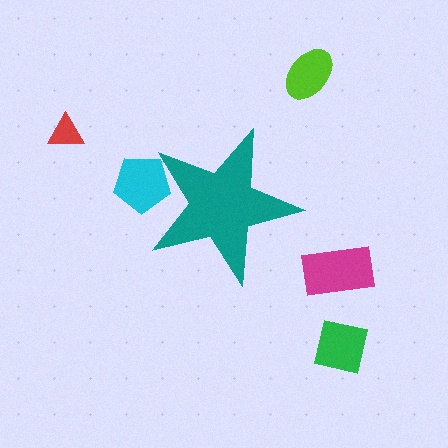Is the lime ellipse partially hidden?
No, the lime ellipse is fully visible.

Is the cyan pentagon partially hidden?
Yes, the cyan pentagon is partially hidden behind the teal star.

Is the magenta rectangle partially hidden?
No, the magenta rectangle is fully visible.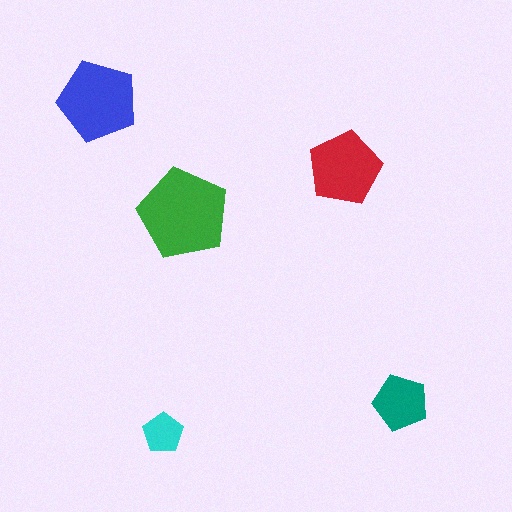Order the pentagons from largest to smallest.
the green one, the blue one, the red one, the teal one, the cyan one.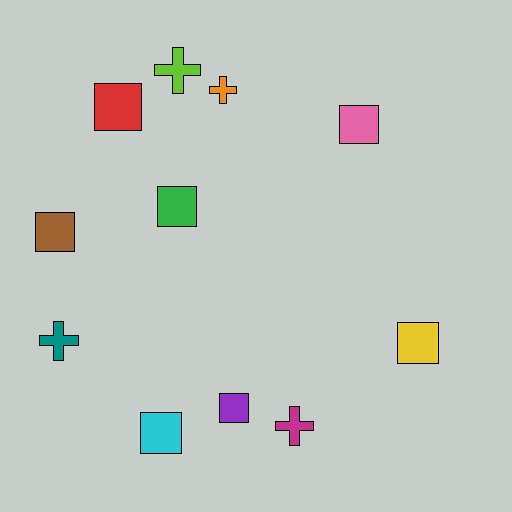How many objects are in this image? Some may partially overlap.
There are 11 objects.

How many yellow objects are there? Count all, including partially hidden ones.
There is 1 yellow object.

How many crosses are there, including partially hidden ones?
There are 4 crosses.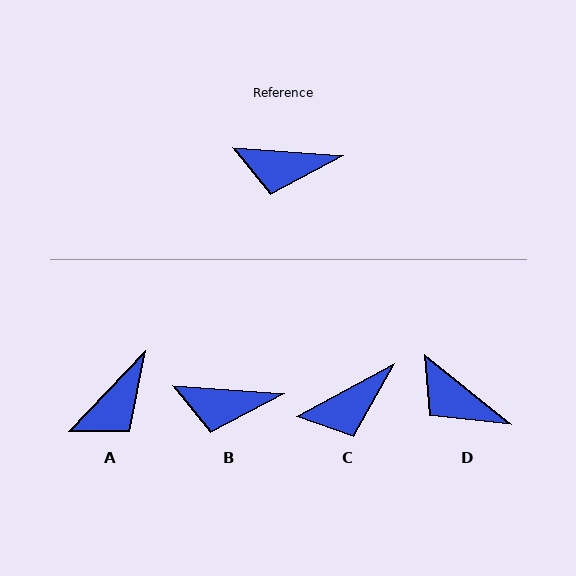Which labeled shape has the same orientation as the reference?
B.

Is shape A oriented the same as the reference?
No, it is off by about 51 degrees.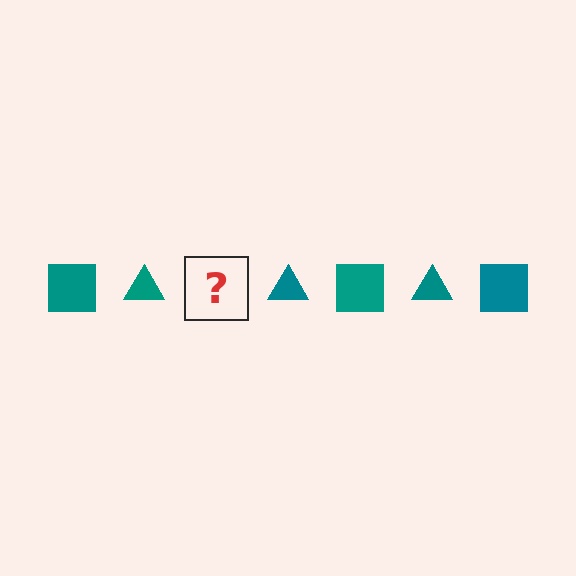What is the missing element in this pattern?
The missing element is a teal square.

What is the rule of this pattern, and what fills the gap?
The rule is that the pattern cycles through square, triangle shapes in teal. The gap should be filled with a teal square.